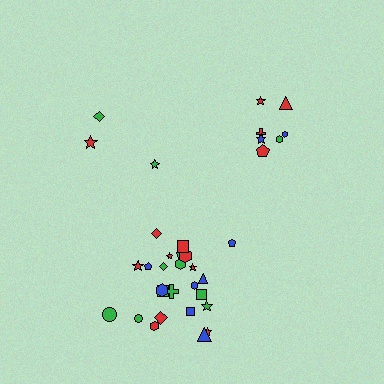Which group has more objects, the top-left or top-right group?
The top-right group.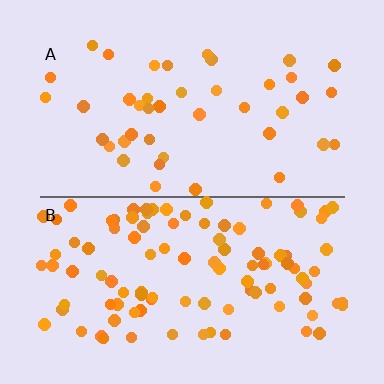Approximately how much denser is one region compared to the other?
Approximately 2.4× — region B over region A.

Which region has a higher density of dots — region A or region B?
B (the bottom).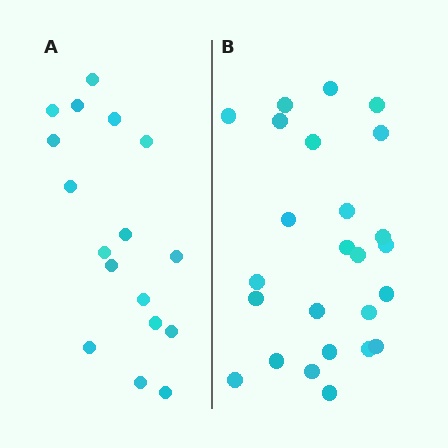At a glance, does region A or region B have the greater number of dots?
Region B (the right region) has more dots.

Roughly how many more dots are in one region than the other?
Region B has roughly 8 or so more dots than region A.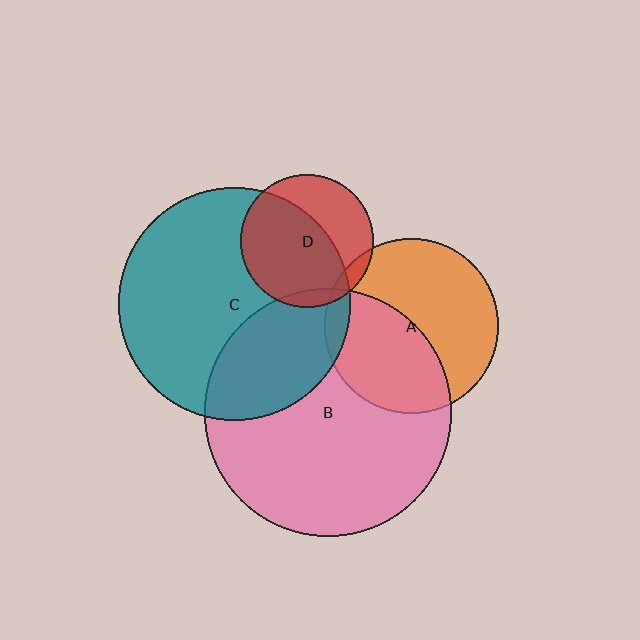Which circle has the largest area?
Circle B (pink).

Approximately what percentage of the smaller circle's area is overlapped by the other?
Approximately 5%.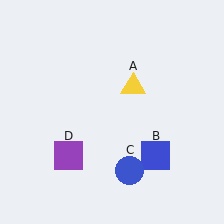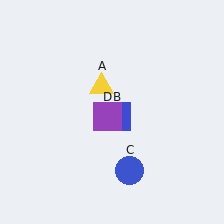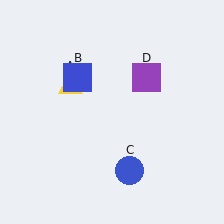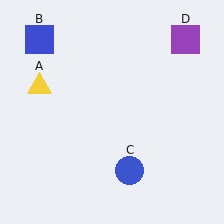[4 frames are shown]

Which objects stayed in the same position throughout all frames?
Blue circle (object C) remained stationary.